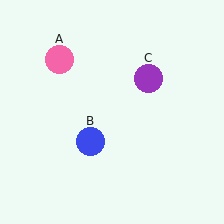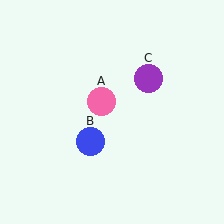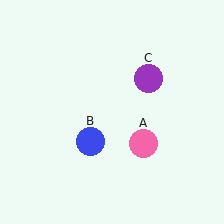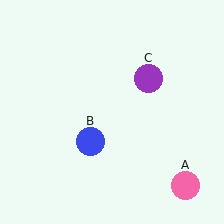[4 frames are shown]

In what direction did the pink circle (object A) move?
The pink circle (object A) moved down and to the right.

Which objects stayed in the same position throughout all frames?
Blue circle (object B) and purple circle (object C) remained stationary.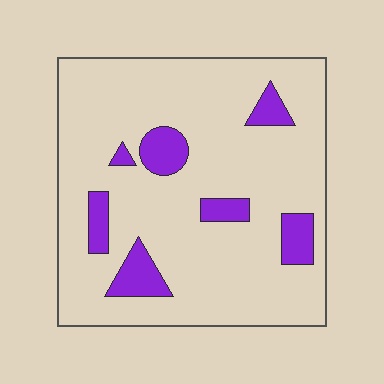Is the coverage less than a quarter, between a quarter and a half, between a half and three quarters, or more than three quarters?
Less than a quarter.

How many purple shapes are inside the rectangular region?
7.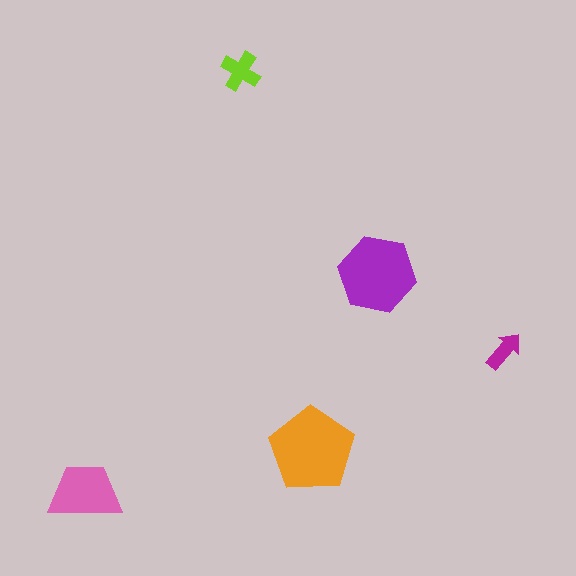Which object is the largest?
The orange pentagon.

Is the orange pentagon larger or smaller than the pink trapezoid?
Larger.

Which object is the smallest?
The magenta arrow.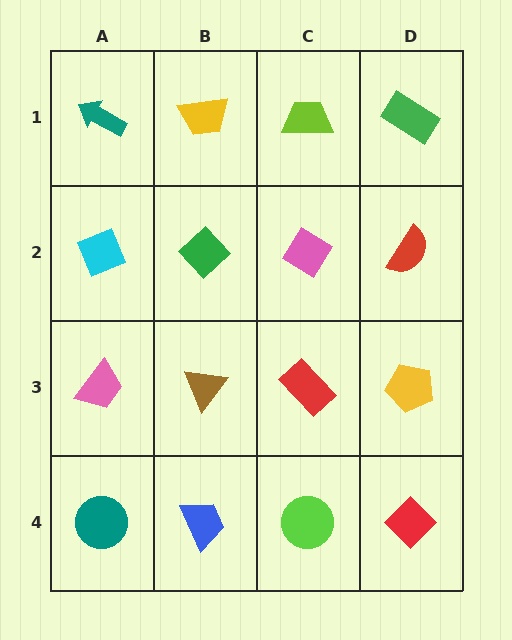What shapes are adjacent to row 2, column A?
A teal arrow (row 1, column A), a pink trapezoid (row 3, column A), a green diamond (row 2, column B).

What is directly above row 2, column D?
A green rectangle.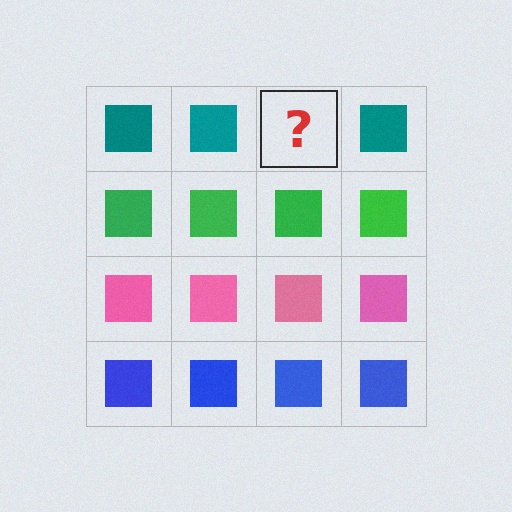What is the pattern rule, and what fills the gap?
The rule is that each row has a consistent color. The gap should be filled with a teal square.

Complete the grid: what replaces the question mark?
The question mark should be replaced with a teal square.